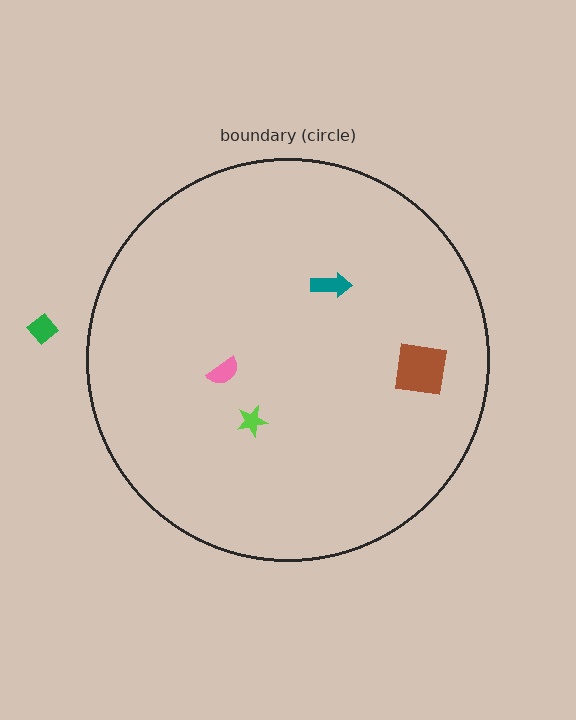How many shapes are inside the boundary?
4 inside, 1 outside.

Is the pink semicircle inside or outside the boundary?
Inside.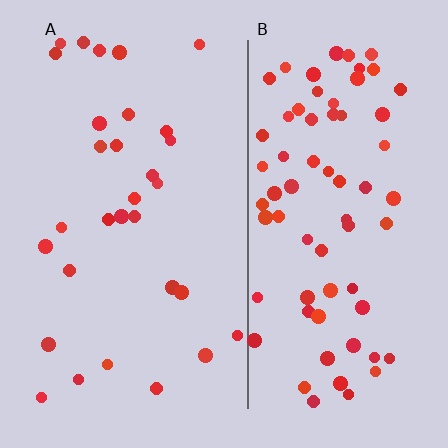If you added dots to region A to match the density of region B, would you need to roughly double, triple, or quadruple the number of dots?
Approximately double.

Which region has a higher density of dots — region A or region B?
B (the right).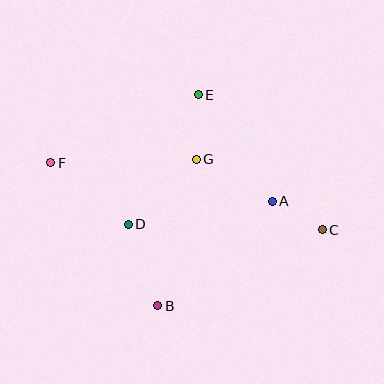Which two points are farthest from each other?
Points C and F are farthest from each other.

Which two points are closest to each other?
Points A and C are closest to each other.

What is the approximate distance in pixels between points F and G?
The distance between F and G is approximately 146 pixels.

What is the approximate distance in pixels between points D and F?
The distance between D and F is approximately 99 pixels.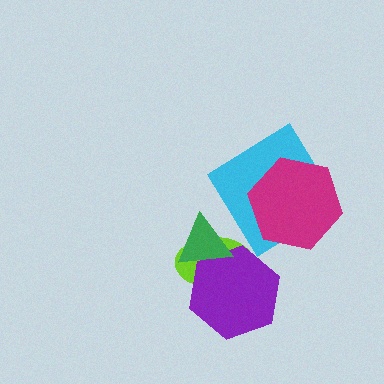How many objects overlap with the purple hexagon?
2 objects overlap with the purple hexagon.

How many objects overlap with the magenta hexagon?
1 object overlaps with the magenta hexagon.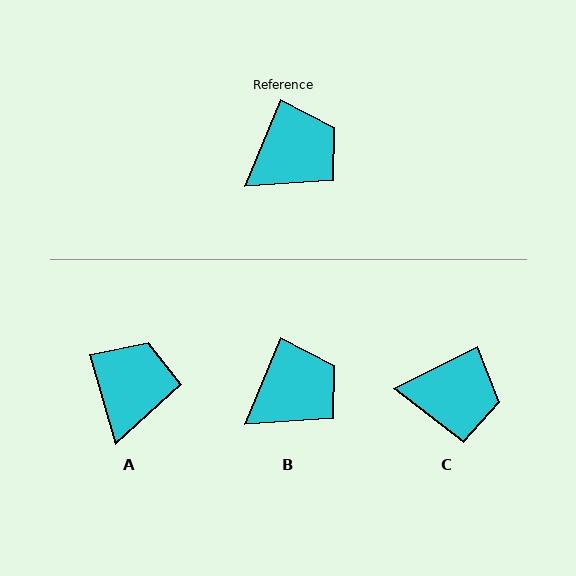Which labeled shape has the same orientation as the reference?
B.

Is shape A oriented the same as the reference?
No, it is off by about 39 degrees.